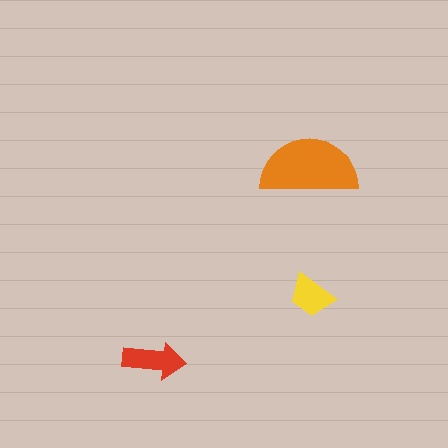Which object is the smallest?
The yellow trapezoid.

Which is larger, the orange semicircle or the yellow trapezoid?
The orange semicircle.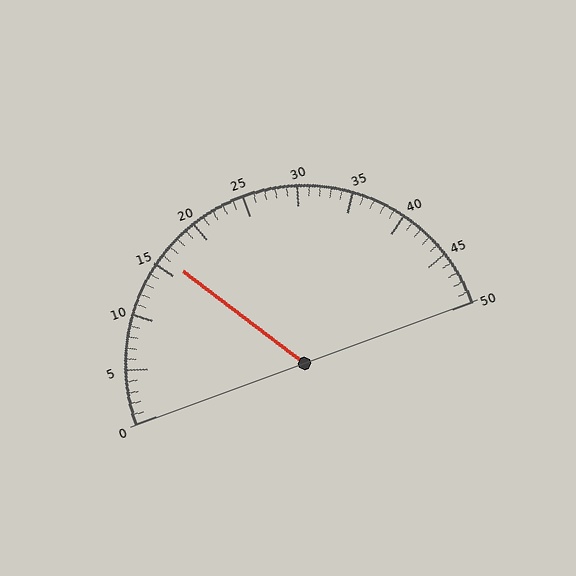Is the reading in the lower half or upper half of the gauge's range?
The reading is in the lower half of the range (0 to 50).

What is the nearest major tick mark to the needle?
The nearest major tick mark is 15.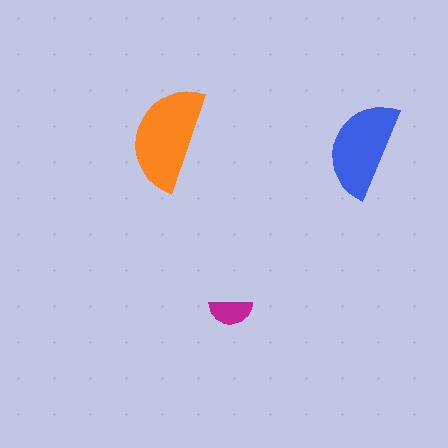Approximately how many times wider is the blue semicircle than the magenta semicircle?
About 2.5 times wider.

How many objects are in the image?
There are 3 objects in the image.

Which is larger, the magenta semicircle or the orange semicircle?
The orange one.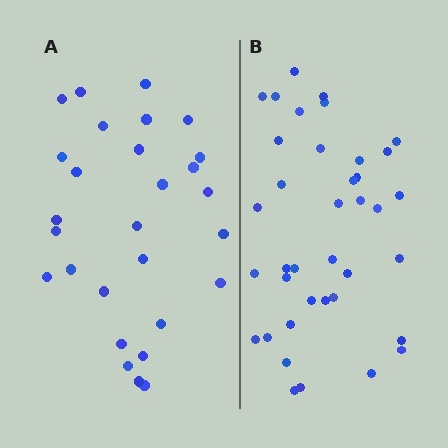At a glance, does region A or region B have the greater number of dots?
Region B (the right region) has more dots.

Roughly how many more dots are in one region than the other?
Region B has roughly 10 or so more dots than region A.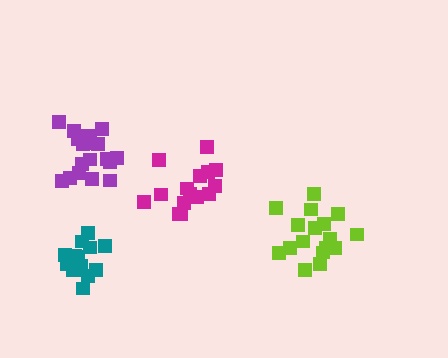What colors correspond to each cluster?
The clusters are colored: teal, purple, lime, magenta.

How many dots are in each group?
Group 1: 15 dots, Group 2: 19 dots, Group 3: 17 dots, Group 4: 15 dots (66 total).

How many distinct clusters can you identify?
There are 4 distinct clusters.